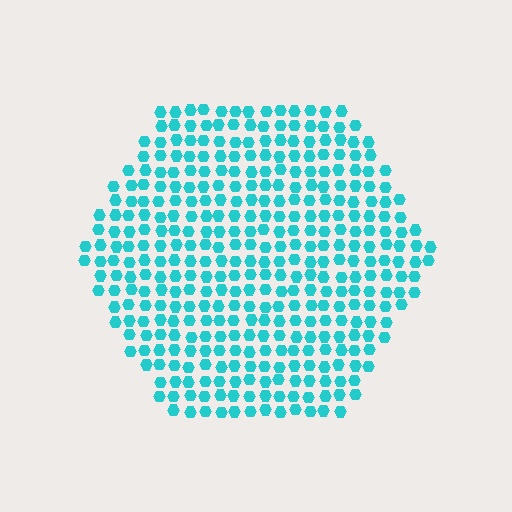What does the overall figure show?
The overall figure shows a hexagon.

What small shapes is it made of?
It is made of small hexagons.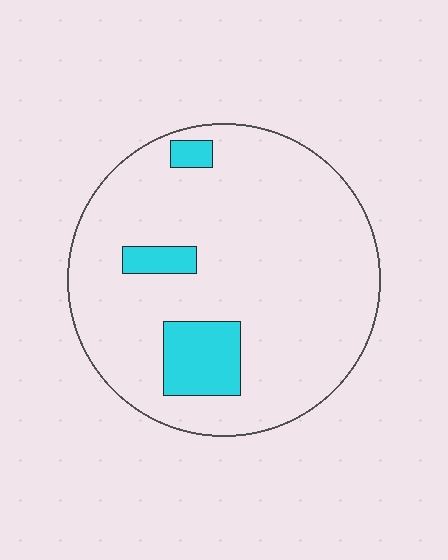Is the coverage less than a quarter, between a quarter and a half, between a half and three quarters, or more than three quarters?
Less than a quarter.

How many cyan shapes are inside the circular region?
3.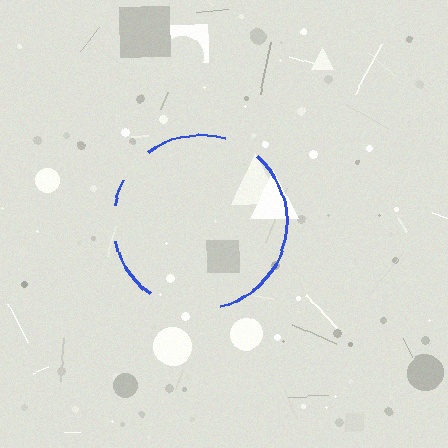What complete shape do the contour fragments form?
The contour fragments form a circle.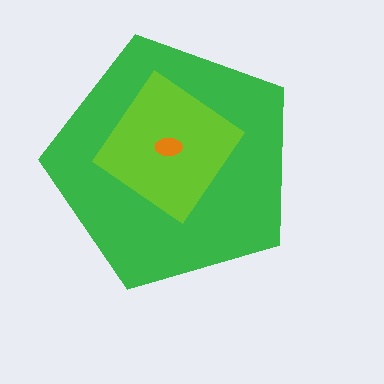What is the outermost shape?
The green pentagon.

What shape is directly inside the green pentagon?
The lime diamond.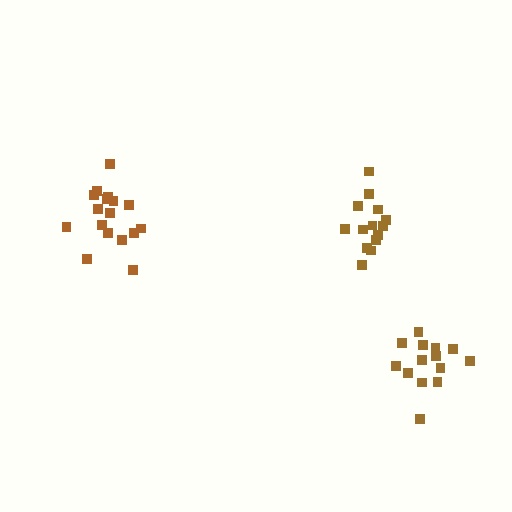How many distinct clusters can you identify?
There are 3 distinct clusters.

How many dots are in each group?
Group 1: 14 dots, Group 2: 17 dots, Group 3: 14 dots (45 total).